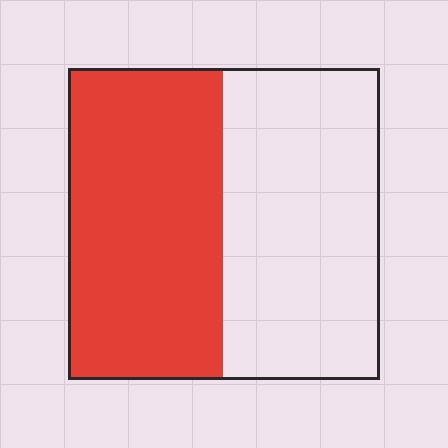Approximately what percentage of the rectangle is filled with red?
Approximately 50%.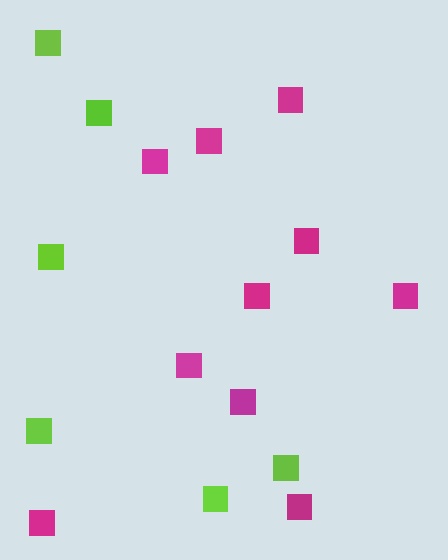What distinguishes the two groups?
There are 2 groups: one group of magenta squares (10) and one group of lime squares (6).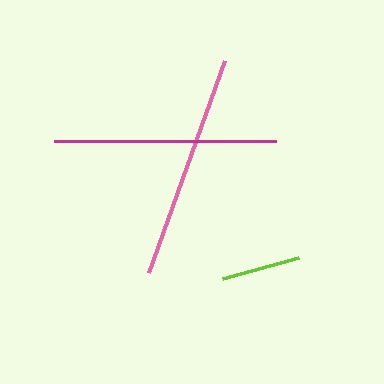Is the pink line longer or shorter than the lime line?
The pink line is longer than the lime line.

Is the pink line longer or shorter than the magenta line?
The pink line is longer than the magenta line.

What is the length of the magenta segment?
The magenta segment is approximately 222 pixels long.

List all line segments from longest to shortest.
From longest to shortest: pink, magenta, lime.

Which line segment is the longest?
The pink line is the longest at approximately 225 pixels.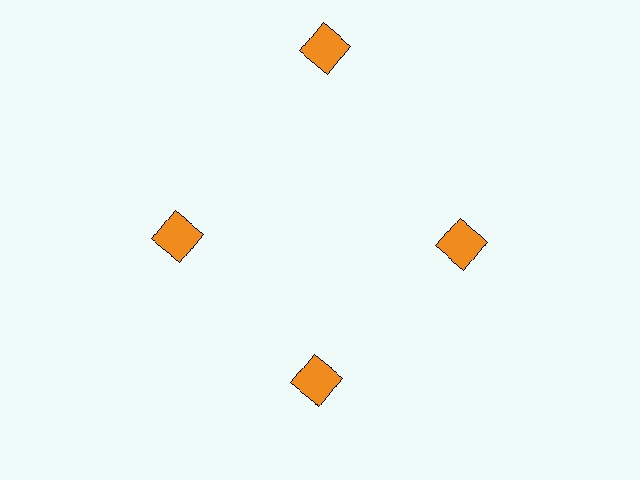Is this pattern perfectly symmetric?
No. The 4 orange squares are arranged in a ring, but one element near the 12 o'clock position is pushed outward from the center, breaking the 4-fold rotational symmetry.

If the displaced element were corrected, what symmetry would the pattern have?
It would have 4-fold rotational symmetry — the pattern would map onto itself every 90 degrees.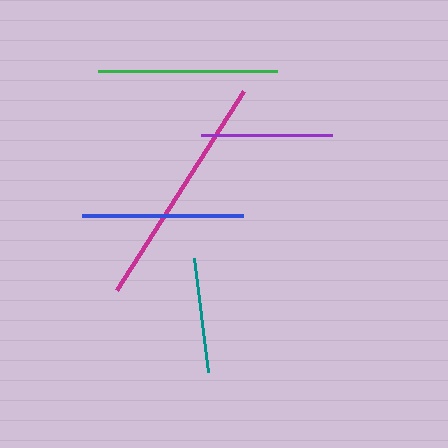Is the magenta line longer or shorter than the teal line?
The magenta line is longer than the teal line.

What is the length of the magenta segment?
The magenta segment is approximately 235 pixels long.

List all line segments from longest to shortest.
From longest to shortest: magenta, green, blue, purple, teal.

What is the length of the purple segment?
The purple segment is approximately 130 pixels long.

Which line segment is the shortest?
The teal line is the shortest at approximately 114 pixels.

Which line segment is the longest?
The magenta line is the longest at approximately 235 pixels.